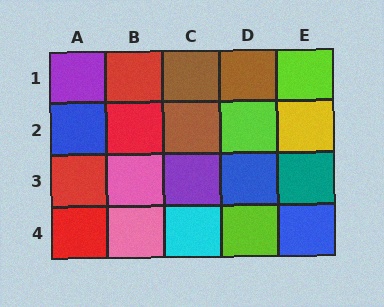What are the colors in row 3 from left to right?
Red, pink, purple, blue, teal.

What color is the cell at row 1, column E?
Lime.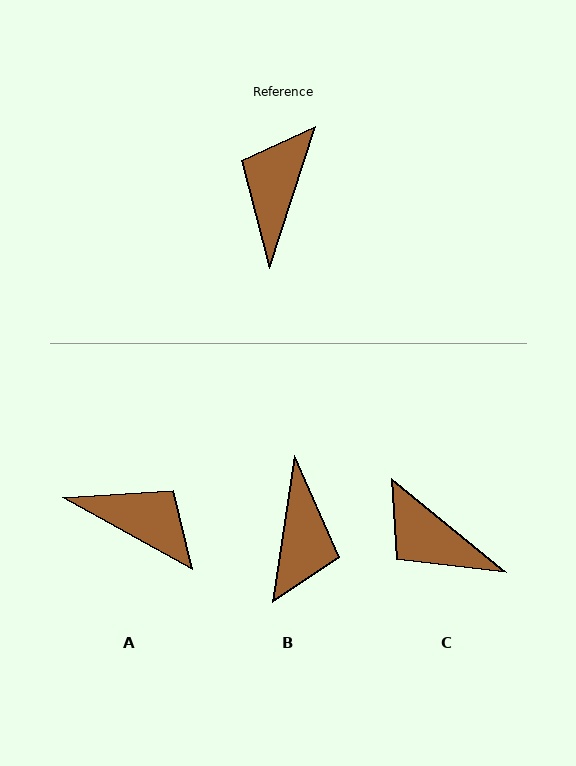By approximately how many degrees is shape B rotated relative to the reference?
Approximately 171 degrees clockwise.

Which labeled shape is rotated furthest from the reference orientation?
B, about 171 degrees away.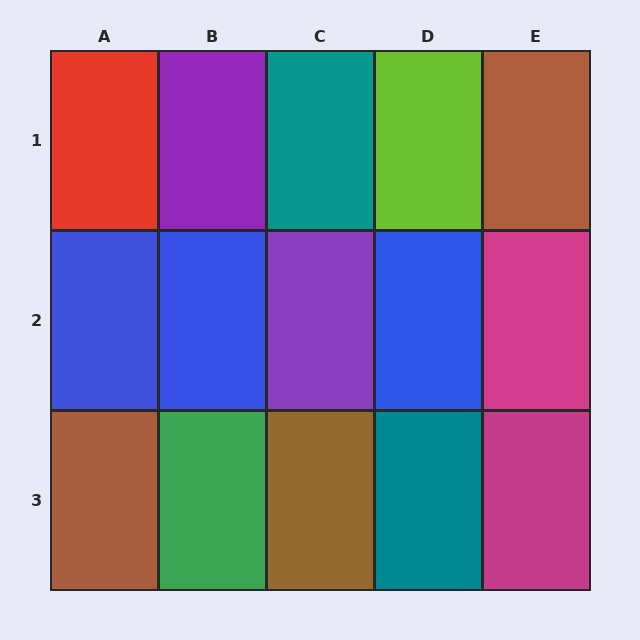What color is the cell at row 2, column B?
Blue.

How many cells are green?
1 cell is green.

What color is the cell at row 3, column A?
Brown.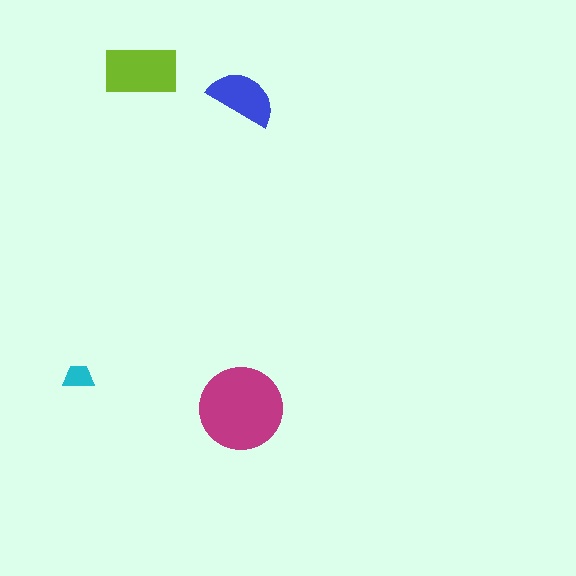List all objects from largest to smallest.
The magenta circle, the lime rectangle, the blue semicircle, the cyan trapezoid.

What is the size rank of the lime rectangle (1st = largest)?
2nd.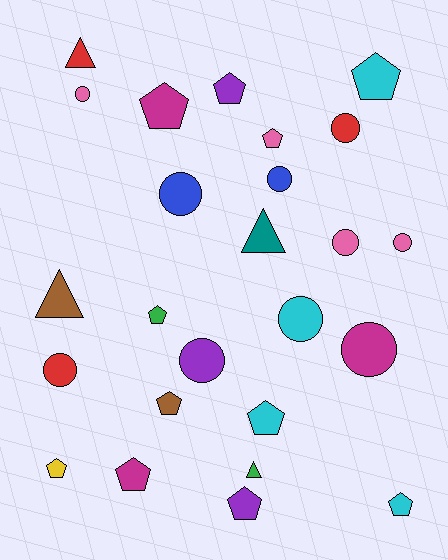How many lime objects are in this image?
There are no lime objects.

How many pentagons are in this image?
There are 11 pentagons.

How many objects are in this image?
There are 25 objects.